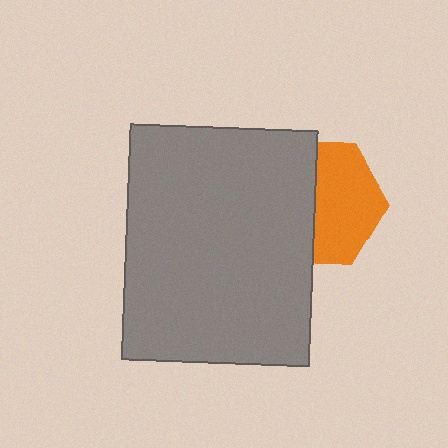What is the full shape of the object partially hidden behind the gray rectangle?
The partially hidden object is an orange hexagon.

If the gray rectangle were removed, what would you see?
You would see the complete orange hexagon.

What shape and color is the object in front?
The object in front is a gray rectangle.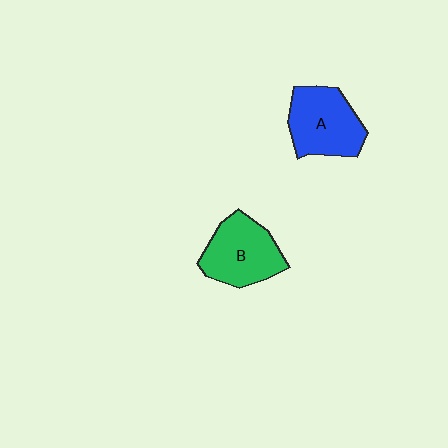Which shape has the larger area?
Shape A (blue).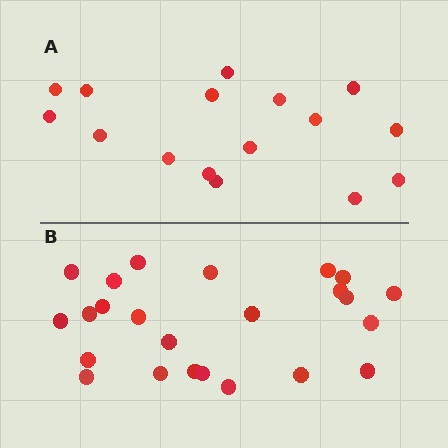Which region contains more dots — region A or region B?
Region B (the bottom region) has more dots.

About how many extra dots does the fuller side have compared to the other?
Region B has roughly 8 or so more dots than region A.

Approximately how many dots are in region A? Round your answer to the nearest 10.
About 20 dots. (The exact count is 16, which rounds to 20.)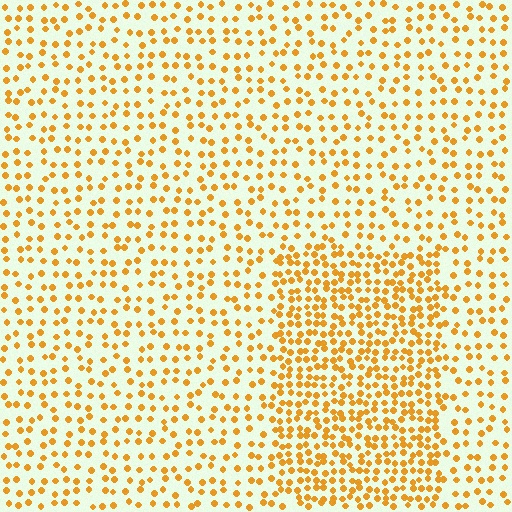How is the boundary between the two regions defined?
The boundary is defined by a change in element density (approximately 2.0x ratio). All elements are the same color, size, and shape.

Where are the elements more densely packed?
The elements are more densely packed inside the rectangle boundary.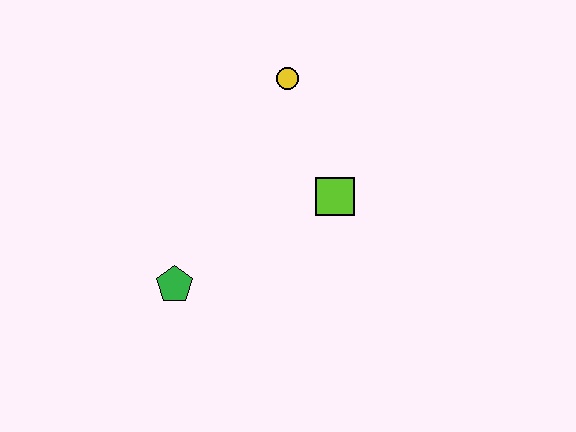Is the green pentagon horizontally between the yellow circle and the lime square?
No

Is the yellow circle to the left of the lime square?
Yes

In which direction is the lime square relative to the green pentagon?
The lime square is to the right of the green pentagon.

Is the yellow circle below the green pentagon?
No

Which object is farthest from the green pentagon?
The yellow circle is farthest from the green pentagon.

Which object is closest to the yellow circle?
The lime square is closest to the yellow circle.